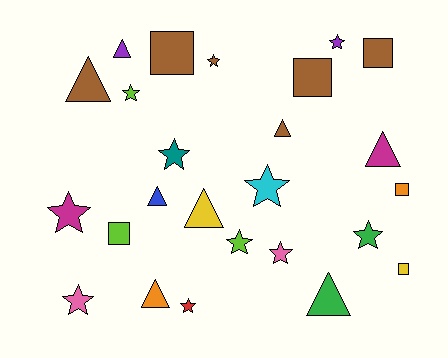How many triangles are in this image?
There are 8 triangles.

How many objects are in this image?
There are 25 objects.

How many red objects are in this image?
There is 1 red object.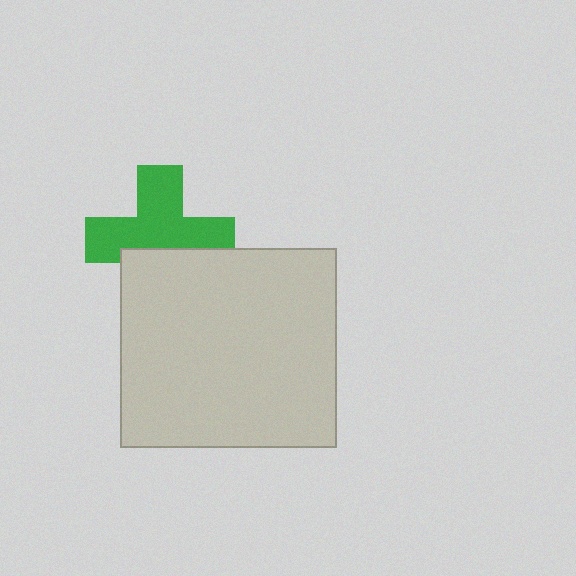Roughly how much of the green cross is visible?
About half of it is visible (roughly 64%).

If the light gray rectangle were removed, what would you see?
You would see the complete green cross.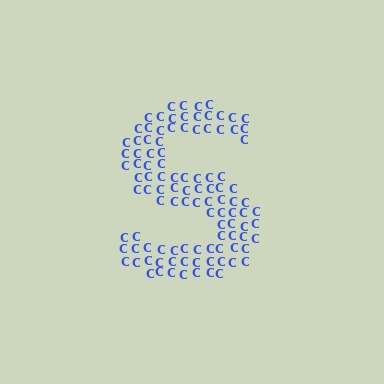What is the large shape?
The large shape is the letter S.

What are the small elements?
The small elements are letter C's.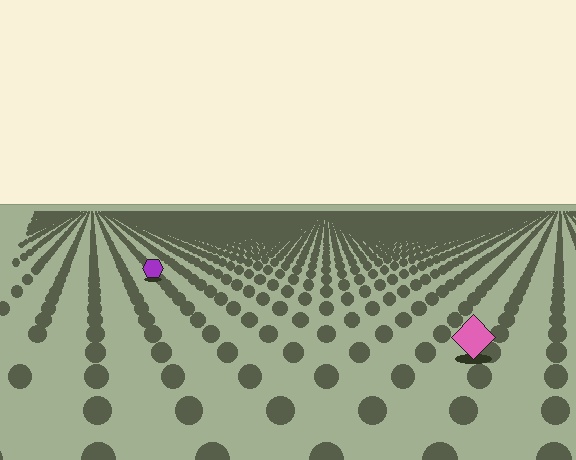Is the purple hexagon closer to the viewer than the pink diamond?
No. The pink diamond is closer — you can tell from the texture gradient: the ground texture is coarser near it.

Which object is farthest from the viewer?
The purple hexagon is farthest from the viewer. It appears smaller and the ground texture around it is denser.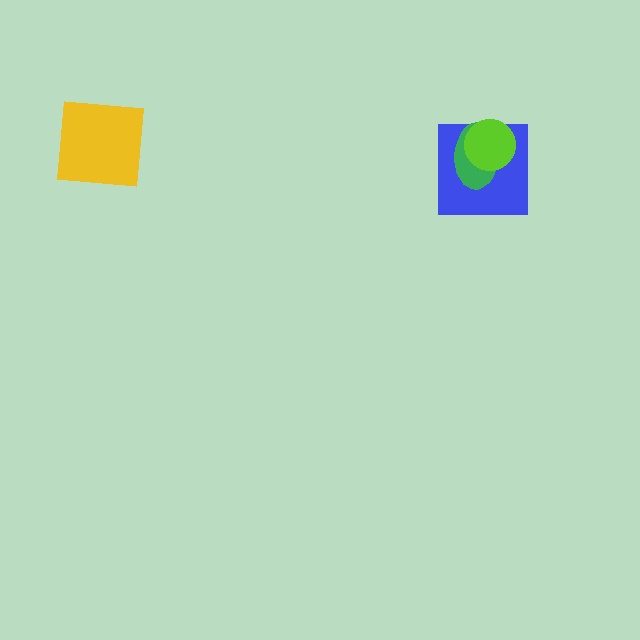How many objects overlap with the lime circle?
2 objects overlap with the lime circle.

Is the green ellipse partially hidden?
Yes, it is partially covered by another shape.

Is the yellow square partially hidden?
No, no other shape covers it.